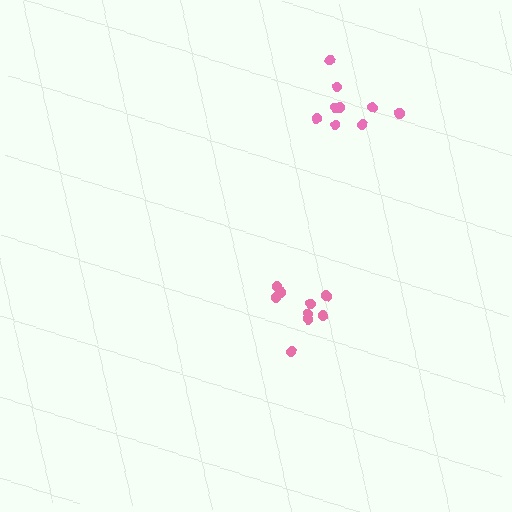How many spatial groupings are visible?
There are 2 spatial groupings.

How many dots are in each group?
Group 1: 9 dots, Group 2: 10 dots (19 total).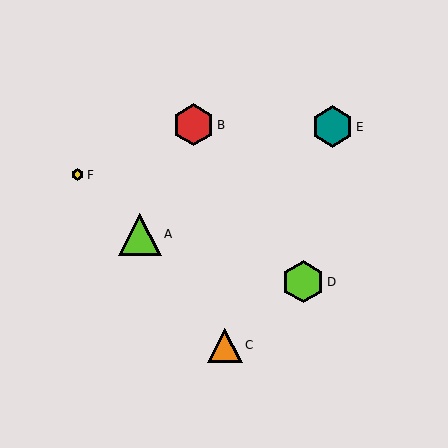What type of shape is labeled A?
Shape A is a lime triangle.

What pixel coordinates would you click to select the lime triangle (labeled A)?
Click at (140, 234) to select the lime triangle A.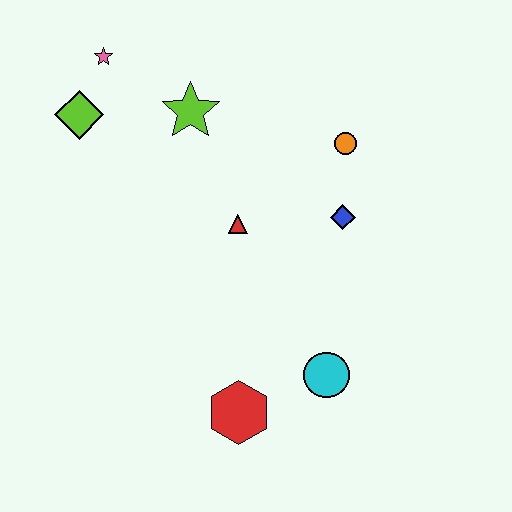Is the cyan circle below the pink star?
Yes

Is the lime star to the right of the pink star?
Yes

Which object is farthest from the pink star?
The cyan circle is farthest from the pink star.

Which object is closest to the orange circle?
The blue diamond is closest to the orange circle.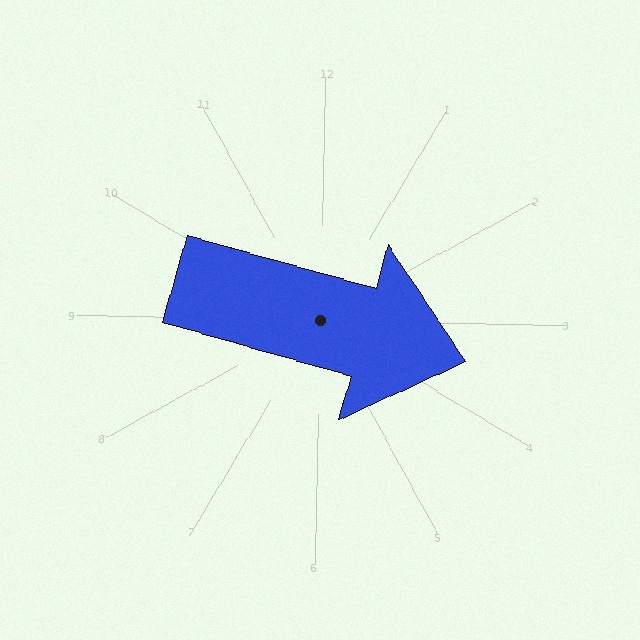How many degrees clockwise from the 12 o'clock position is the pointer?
Approximately 105 degrees.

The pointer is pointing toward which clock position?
Roughly 3 o'clock.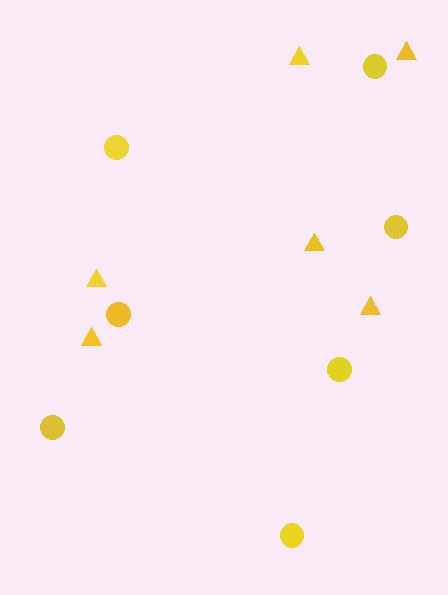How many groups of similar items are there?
There are 2 groups: one group of triangles (6) and one group of circles (7).